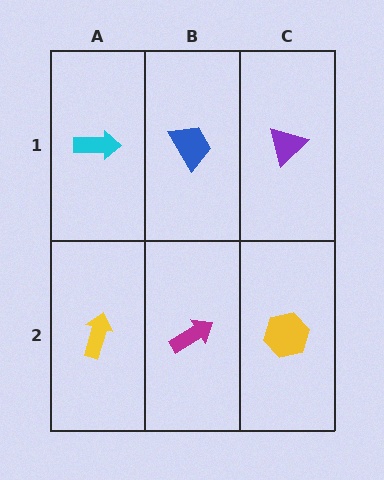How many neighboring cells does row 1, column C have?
2.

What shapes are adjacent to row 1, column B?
A magenta arrow (row 2, column B), a cyan arrow (row 1, column A), a purple triangle (row 1, column C).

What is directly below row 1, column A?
A yellow arrow.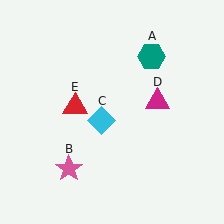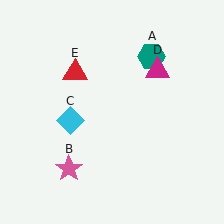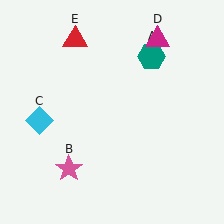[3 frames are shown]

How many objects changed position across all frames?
3 objects changed position: cyan diamond (object C), magenta triangle (object D), red triangle (object E).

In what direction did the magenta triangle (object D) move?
The magenta triangle (object D) moved up.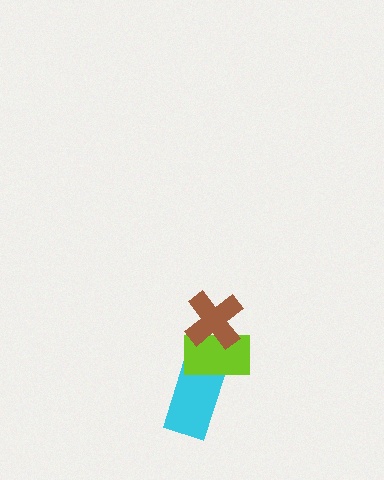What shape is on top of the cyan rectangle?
The lime rectangle is on top of the cyan rectangle.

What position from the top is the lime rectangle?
The lime rectangle is 2nd from the top.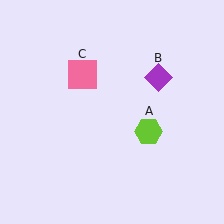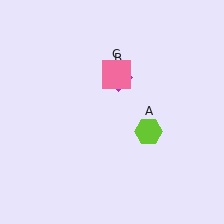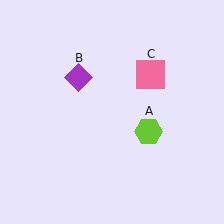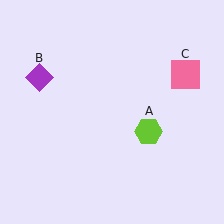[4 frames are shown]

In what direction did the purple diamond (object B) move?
The purple diamond (object B) moved left.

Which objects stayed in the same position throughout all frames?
Lime hexagon (object A) remained stationary.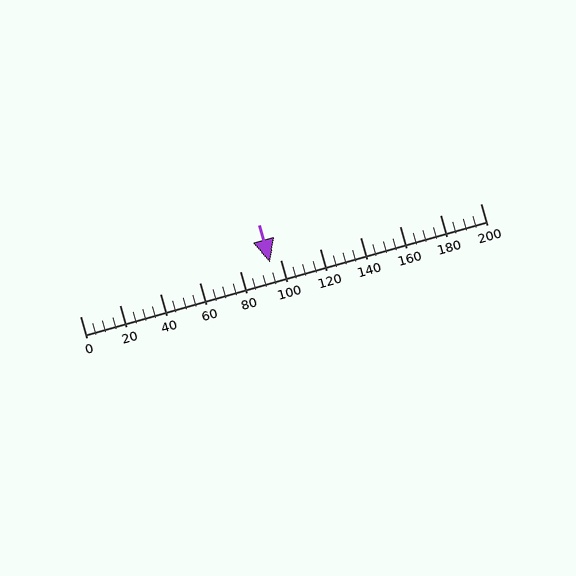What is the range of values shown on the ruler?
The ruler shows values from 0 to 200.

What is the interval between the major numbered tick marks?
The major tick marks are spaced 20 units apart.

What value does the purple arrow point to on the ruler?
The purple arrow points to approximately 95.